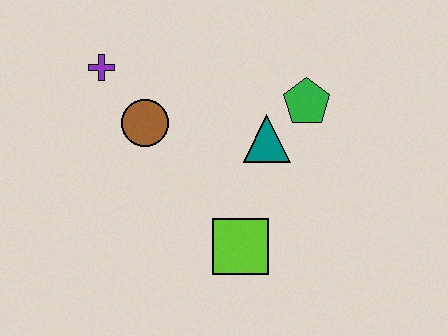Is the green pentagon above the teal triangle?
Yes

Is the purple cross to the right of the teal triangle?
No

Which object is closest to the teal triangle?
The green pentagon is closest to the teal triangle.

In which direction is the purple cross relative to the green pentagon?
The purple cross is to the left of the green pentagon.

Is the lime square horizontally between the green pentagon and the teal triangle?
No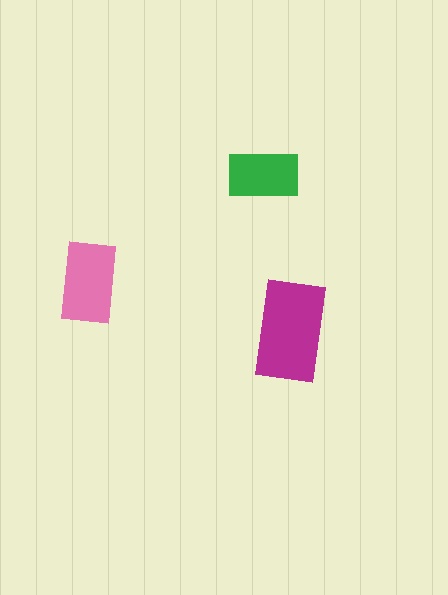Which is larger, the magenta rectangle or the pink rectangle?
The magenta one.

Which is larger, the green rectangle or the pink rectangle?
The pink one.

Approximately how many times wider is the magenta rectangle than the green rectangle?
About 1.5 times wider.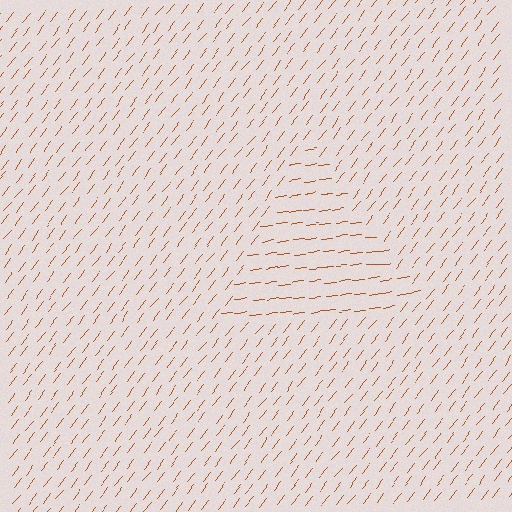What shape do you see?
I see a triangle.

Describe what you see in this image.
The image is filled with small brown line segments. A triangle region in the image has lines oriented differently from the surrounding lines, creating a visible texture boundary.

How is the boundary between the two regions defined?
The boundary is defined purely by a change in line orientation (approximately 45 degrees difference). All lines are the same color and thickness.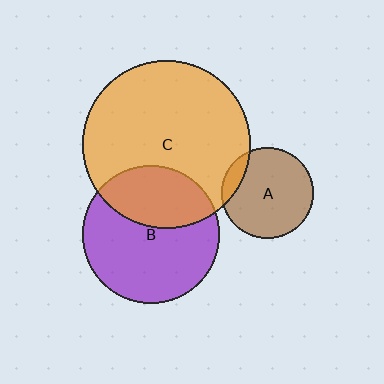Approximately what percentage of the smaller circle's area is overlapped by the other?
Approximately 10%.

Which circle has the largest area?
Circle C (orange).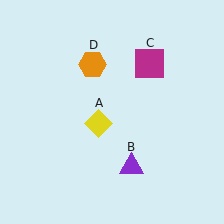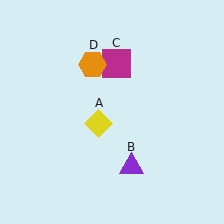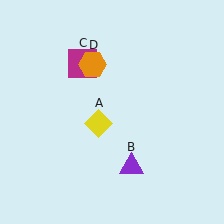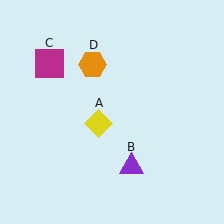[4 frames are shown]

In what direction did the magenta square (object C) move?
The magenta square (object C) moved left.